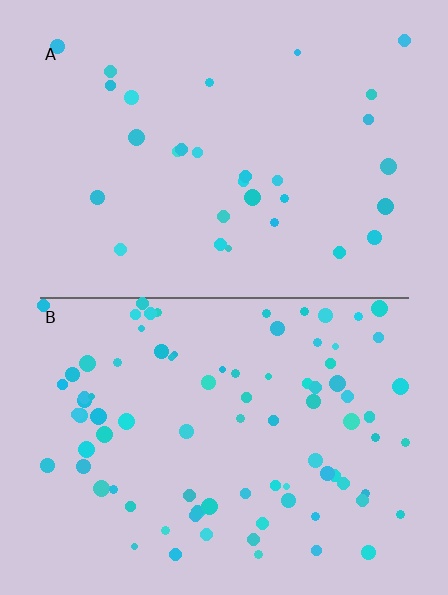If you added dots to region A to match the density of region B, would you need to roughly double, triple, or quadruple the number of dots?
Approximately triple.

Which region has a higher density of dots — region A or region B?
B (the bottom).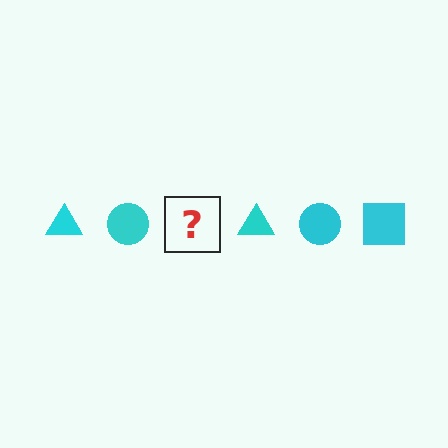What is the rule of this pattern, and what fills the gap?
The rule is that the pattern cycles through triangle, circle, square shapes in cyan. The gap should be filled with a cyan square.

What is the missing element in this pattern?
The missing element is a cyan square.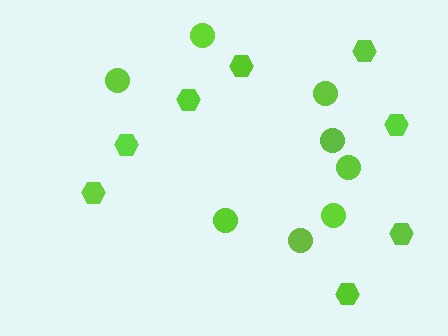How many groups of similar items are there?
There are 2 groups: one group of hexagons (8) and one group of circles (8).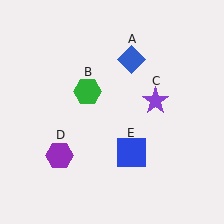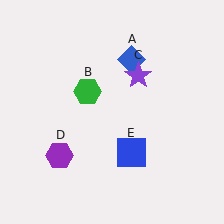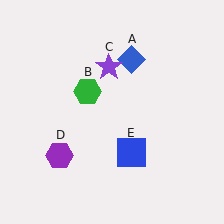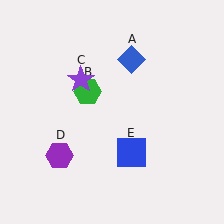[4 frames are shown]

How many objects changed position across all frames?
1 object changed position: purple star (object C).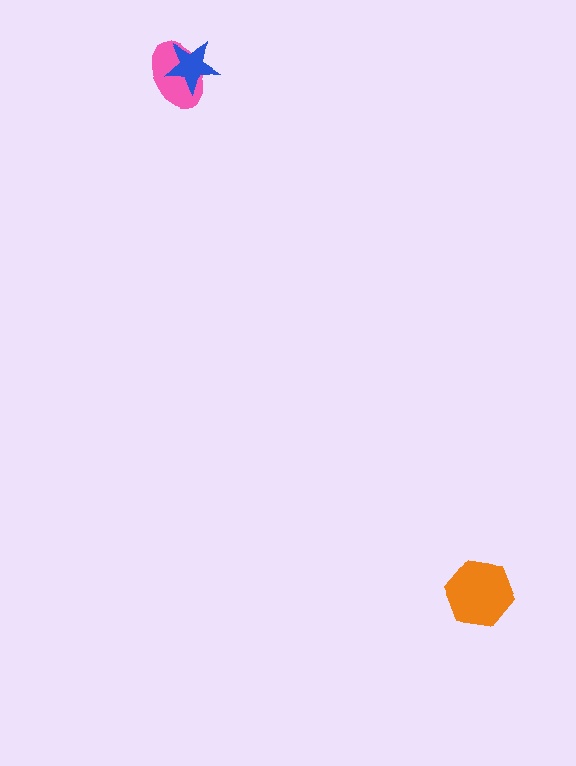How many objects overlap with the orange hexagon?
0 objects overlap with the orange hexagon.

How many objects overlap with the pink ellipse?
1 object overlaps with the pink ellipse.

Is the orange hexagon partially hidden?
No, no other shape covers it.